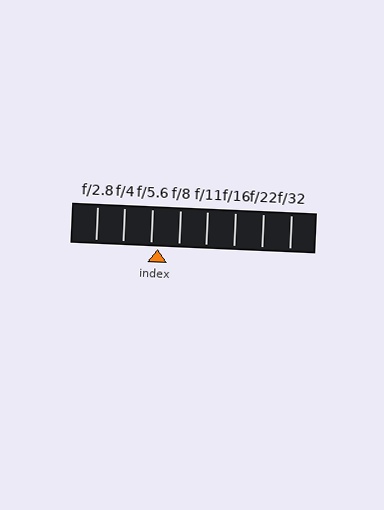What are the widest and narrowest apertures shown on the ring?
The widest aperture shown is f/2.8 and the narrowest is f/32.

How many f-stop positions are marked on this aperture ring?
There are 8 f-stop positions marked.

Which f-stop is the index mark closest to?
The index mark is closest to f/5.6.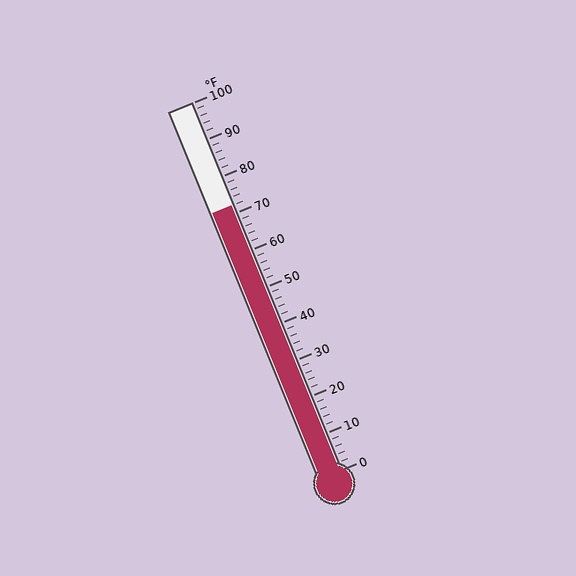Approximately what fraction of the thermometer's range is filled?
The thermometer is filled to approximately 70% of its range.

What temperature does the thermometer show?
The thermometer shows approximately 72°F.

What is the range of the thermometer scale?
The thermometer scale ranges from 0°F to 100°F.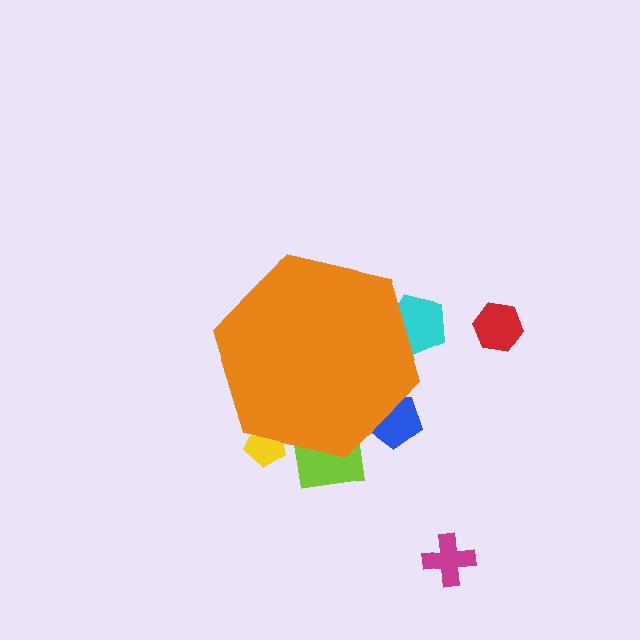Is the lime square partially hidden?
Yes, the lime square is partially hidden behind the orange hexagon.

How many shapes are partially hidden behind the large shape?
4 shapes are partially hidden.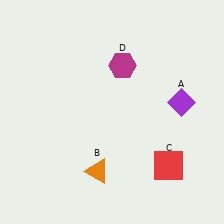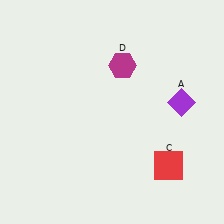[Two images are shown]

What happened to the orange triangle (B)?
The orange triangle (B) was removed in Image 2. It was in the bottom-left area of Image 1.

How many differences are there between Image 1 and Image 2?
There is 1 difference between the two images.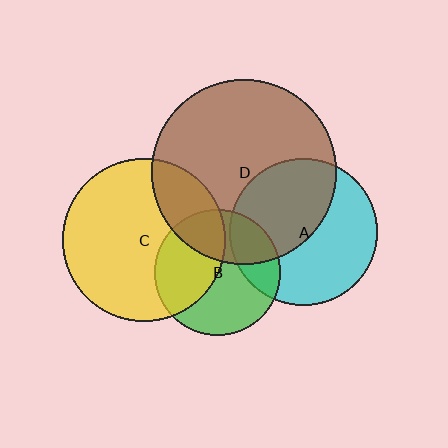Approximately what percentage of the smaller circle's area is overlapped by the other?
Approximately 25%.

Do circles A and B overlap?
Yes.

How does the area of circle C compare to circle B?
Approximately 1.7 times.